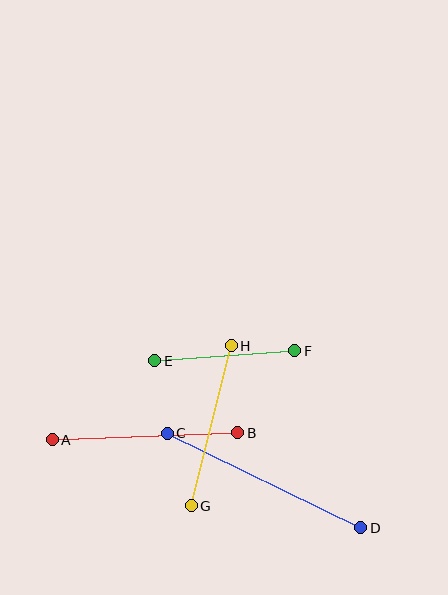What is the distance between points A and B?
The distance is approximately 186 pixels.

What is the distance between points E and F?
The distance is approximately 140 pixels.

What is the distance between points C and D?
The distance is approximately 215 pixels.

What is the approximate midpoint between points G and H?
The midpoint is at approximately (211, 426) pixels.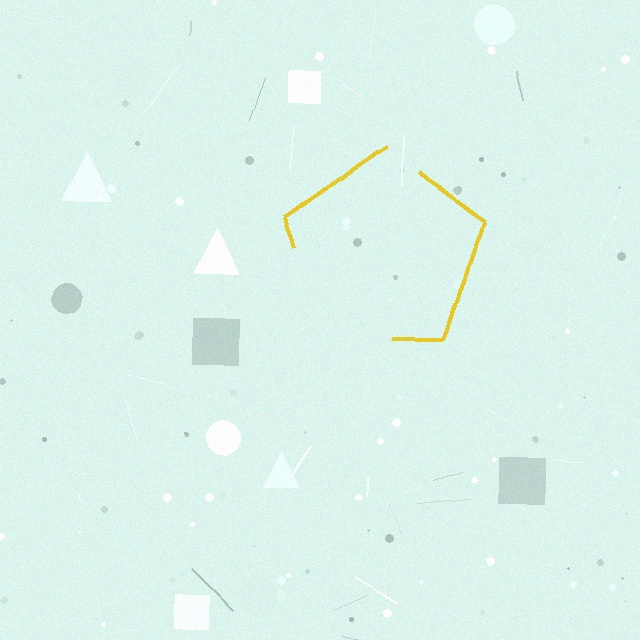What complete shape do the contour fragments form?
The contour fragments form a pentagon.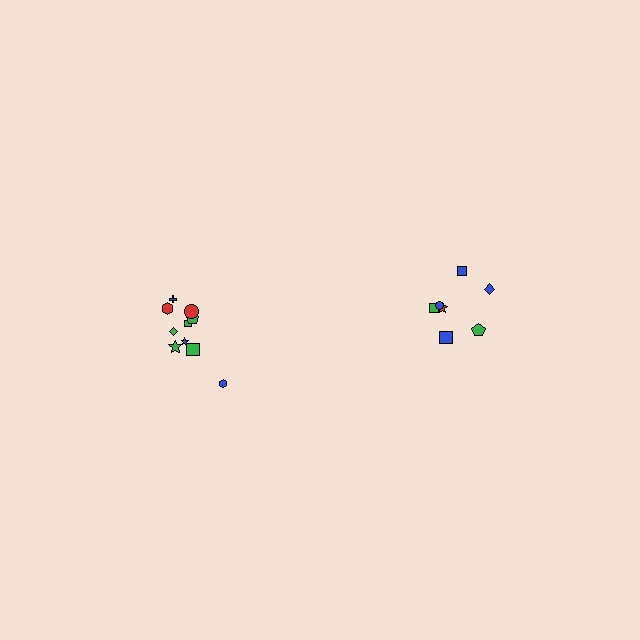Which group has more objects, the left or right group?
The left group.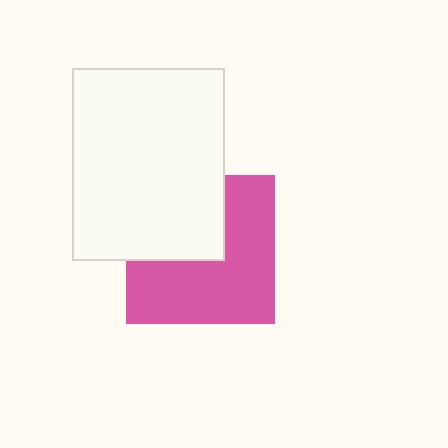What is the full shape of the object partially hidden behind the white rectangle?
The partially hidden object is a pink square.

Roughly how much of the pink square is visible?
About half of it is visible (roughly 61%).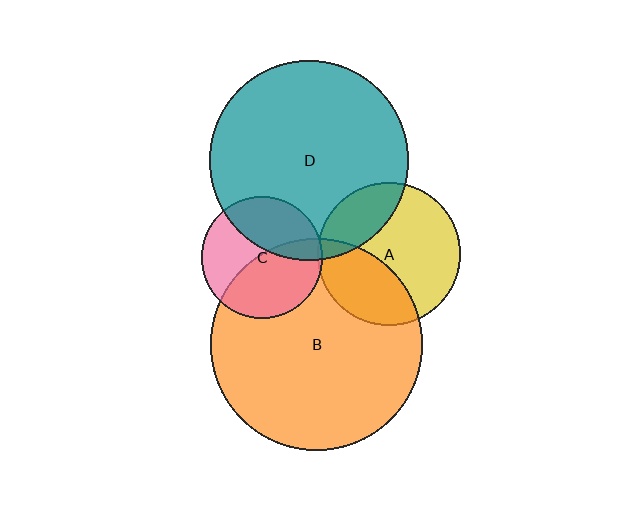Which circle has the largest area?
Circle B (orange).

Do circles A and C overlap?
Yes.